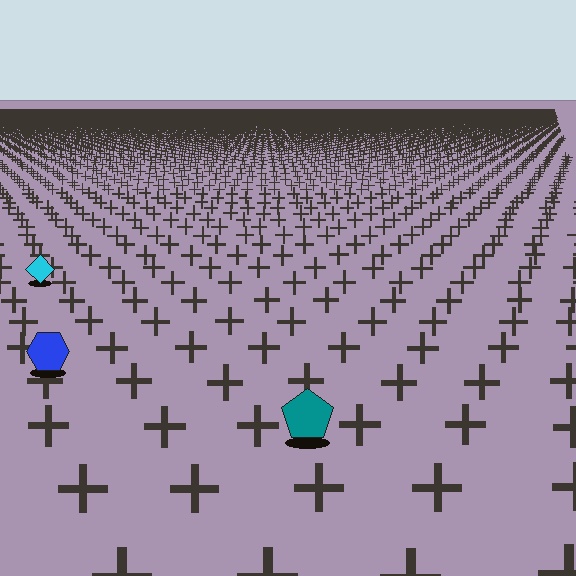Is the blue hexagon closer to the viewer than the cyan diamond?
Yes. The blue hexagon is closer — you can tell from the texture gradient: the ground texture is coarser near it.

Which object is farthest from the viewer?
The cyan diamond is farthest from the viewer. It appears smaller and the ground texture around it is denser.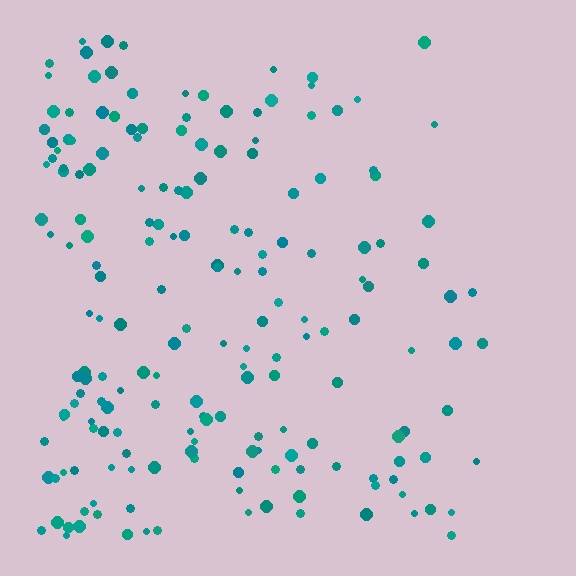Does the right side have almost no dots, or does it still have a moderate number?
Still a moderate number, just noticeably fewer than the left.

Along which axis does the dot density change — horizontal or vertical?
Horizontal.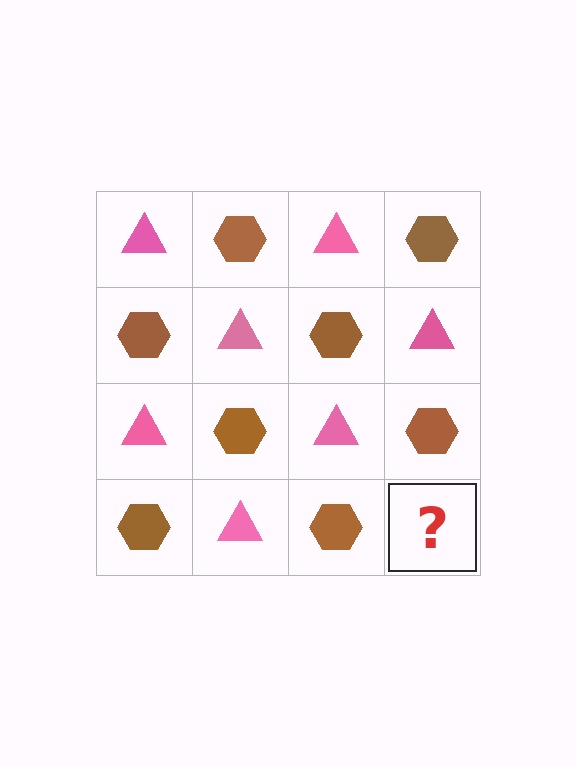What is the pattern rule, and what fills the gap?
The rule is that it alternates pink triangle and brown hexagon in a checkerboard pattern. The gap should be filled with a pink triangle.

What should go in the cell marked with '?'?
The missing cell should contain a pink triangle.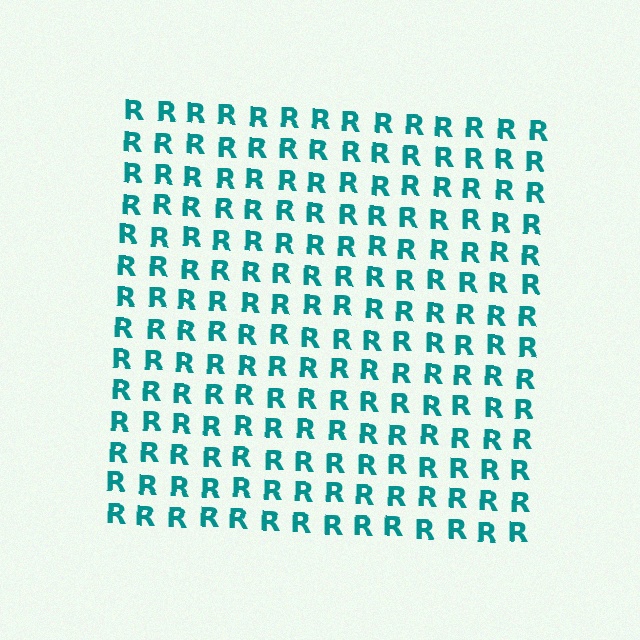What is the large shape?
The large shape is a square.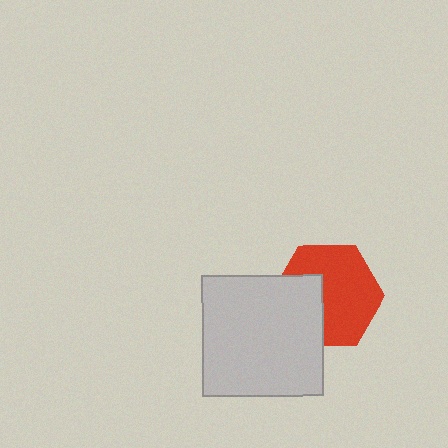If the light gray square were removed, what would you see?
You would see the complete red hexagon.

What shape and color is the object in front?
The object in front is a light gray square.